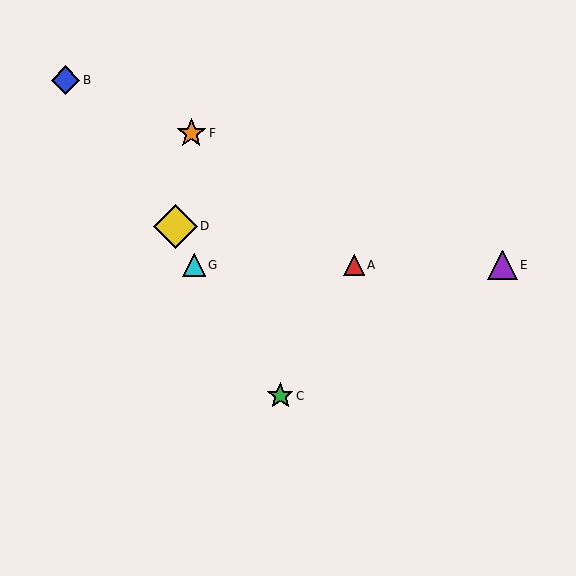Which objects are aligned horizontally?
Objects A, E, G are aligned horizontally.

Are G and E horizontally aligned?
Yes, both are at y≈265.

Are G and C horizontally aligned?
No, G is at y≈265 and C is at y≈396.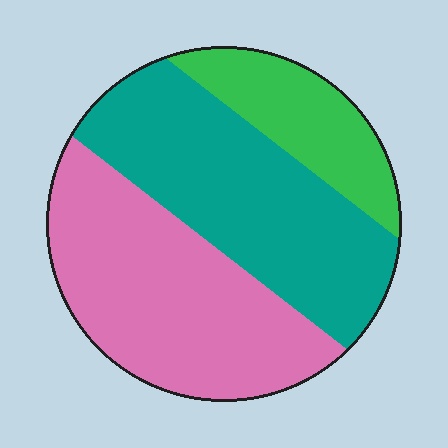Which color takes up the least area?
Green, at roughly 20%.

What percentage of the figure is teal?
Teal covers roughly 40% of the figure.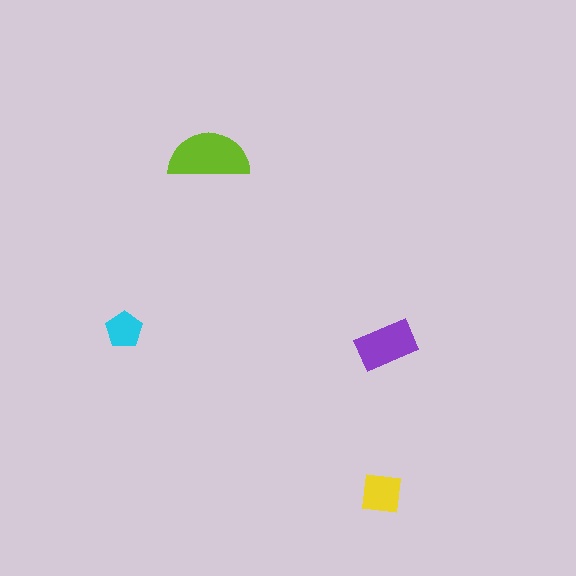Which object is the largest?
The lime semicircle.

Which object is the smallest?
The cyan pentagon.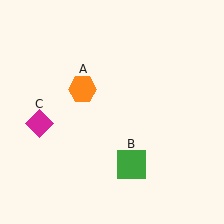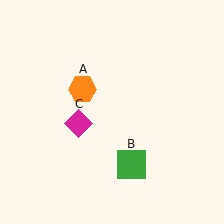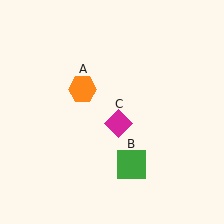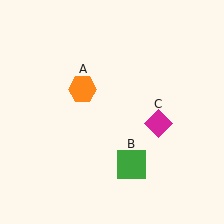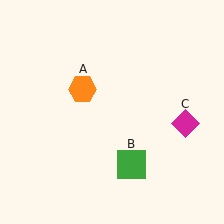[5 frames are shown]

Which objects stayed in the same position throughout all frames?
Orange hexagon (object A) and green square (object B) remained stationary.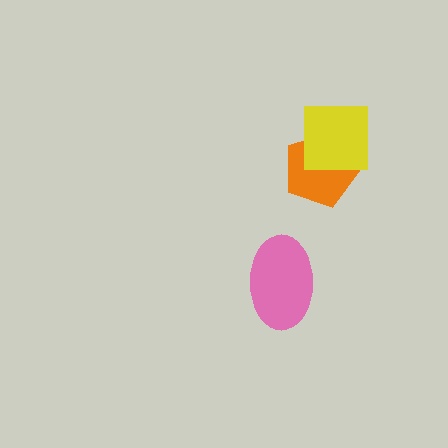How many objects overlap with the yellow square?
1 object overlaps with the yellow square.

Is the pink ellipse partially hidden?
No, no other shape covers it.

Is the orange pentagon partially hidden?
Yes, it is partially covered by another shape.